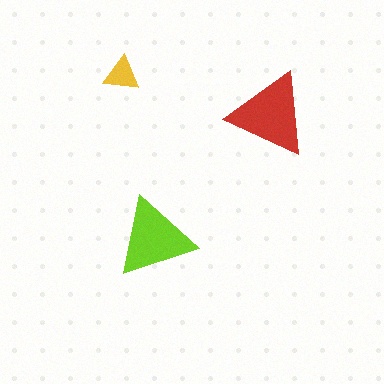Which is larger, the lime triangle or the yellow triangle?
The lime one.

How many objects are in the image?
There are 3 objects in the image.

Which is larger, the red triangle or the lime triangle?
The red one.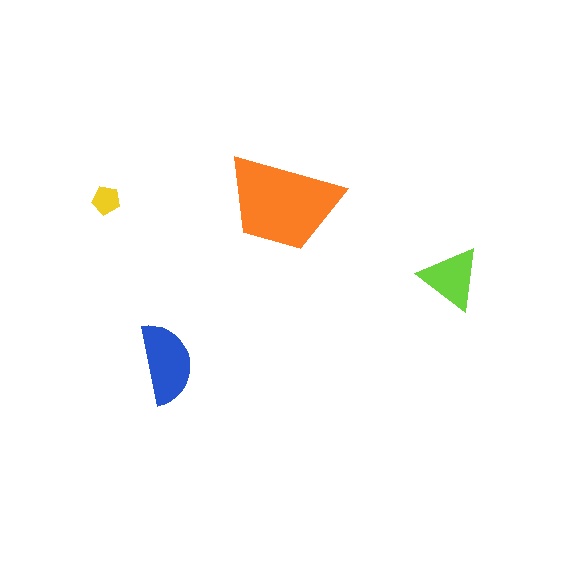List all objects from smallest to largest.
The yellow pentagon, the lime triangle, the blue semicircle, the orange trapezoid.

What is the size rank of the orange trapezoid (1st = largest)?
1st.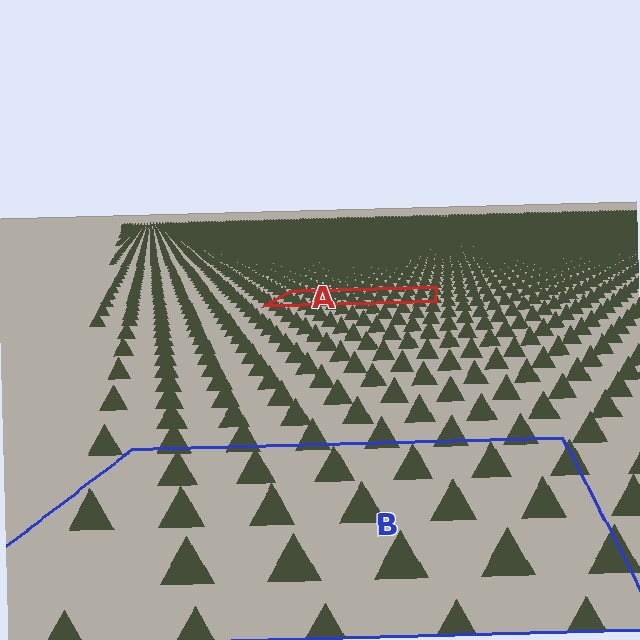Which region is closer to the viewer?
Region B is closer. The texture elements there are larger and more spread out.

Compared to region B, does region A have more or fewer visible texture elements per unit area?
Region A has more texture elements per unit area — they are packed more densely because it is farther away.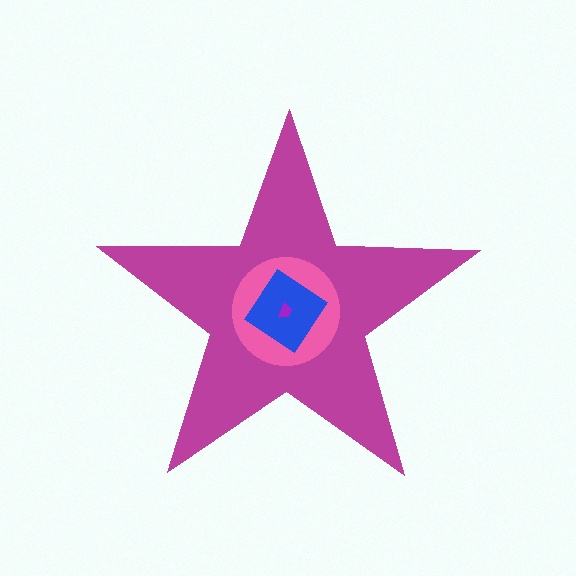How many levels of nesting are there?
4.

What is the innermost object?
The purple trapezoid.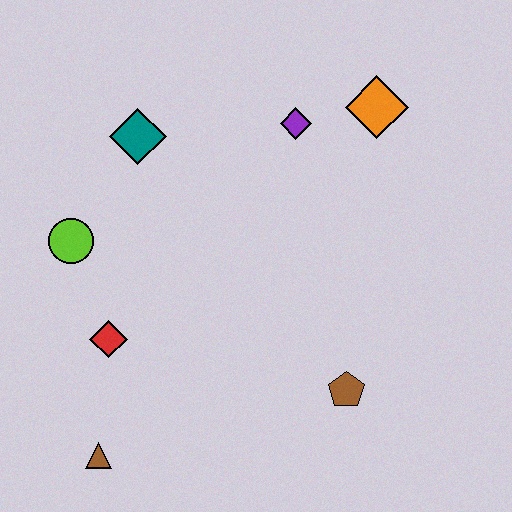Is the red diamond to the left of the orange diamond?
Yes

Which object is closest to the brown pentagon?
The red diamond is closest to the brown pentagon.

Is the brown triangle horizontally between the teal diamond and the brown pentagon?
No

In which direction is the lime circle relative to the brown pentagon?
The lime circle is to the left of the brown pentagon.